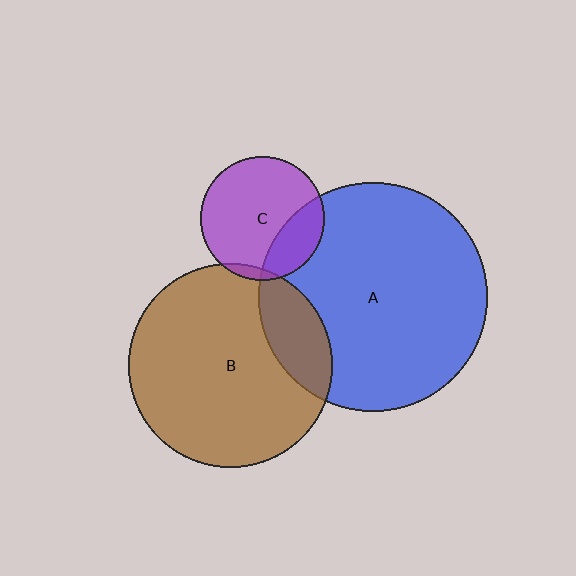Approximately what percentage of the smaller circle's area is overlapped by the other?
Approximately 5%.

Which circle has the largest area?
Circle A (blue).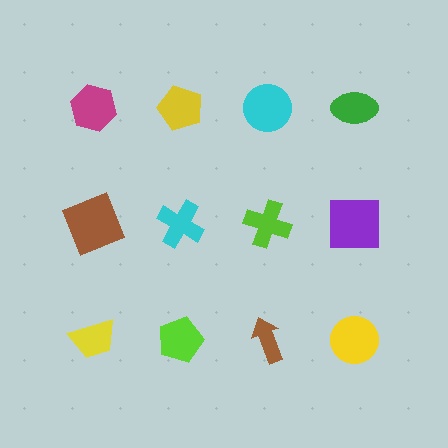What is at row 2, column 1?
A brown square.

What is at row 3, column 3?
A brown arrow.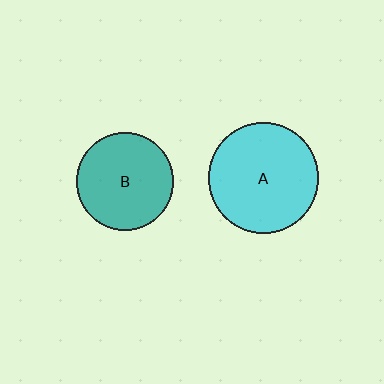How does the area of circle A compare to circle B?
Approximately 1.3 times.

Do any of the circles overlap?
No, none of the circles overlap.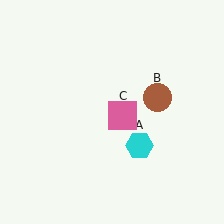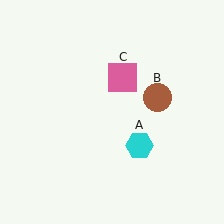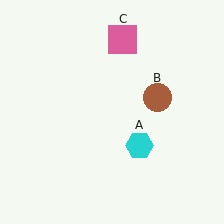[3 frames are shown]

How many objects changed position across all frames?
1 object changed position: pink square (object C).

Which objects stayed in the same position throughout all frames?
Cyan hexagon (object A) and brown circle (object B) remained stationary.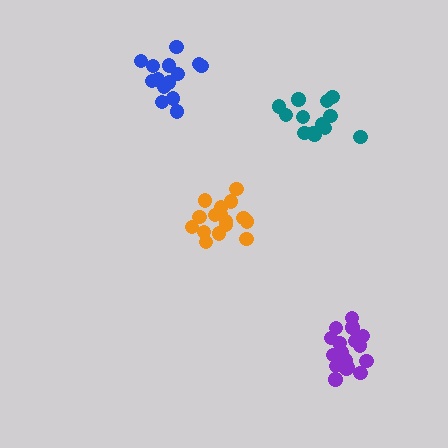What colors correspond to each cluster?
The clusters are colored: purple, blue, teal, orange.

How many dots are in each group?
Group 1: 17 dots, Group 2: 14 dots, Group 3: 13 dots, Group 4: 16 dots (60 total).